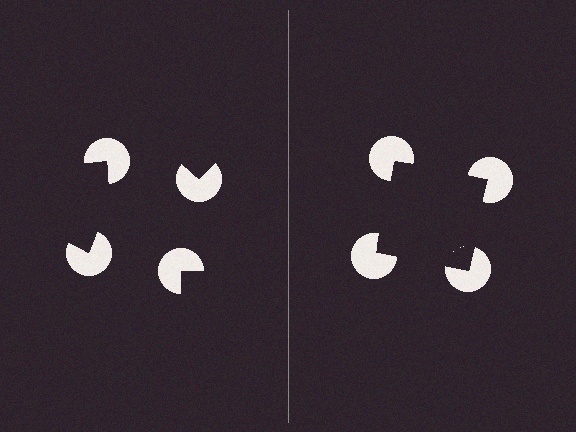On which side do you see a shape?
An illusory square appears on the right side. On the left side the wedge cuts are rotated, so no coherent shape forms.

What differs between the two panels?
The pac-man discs are positioned identically on both sides; only the wedge orientations differ. On the right they align to a square; on the left they are misaligned.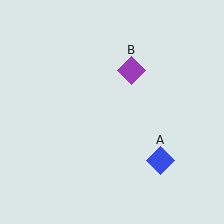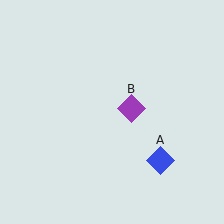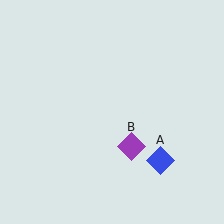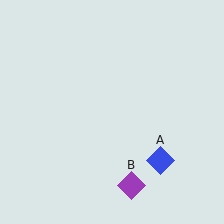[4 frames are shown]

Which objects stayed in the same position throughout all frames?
Blue diamond (object A) remained stationary.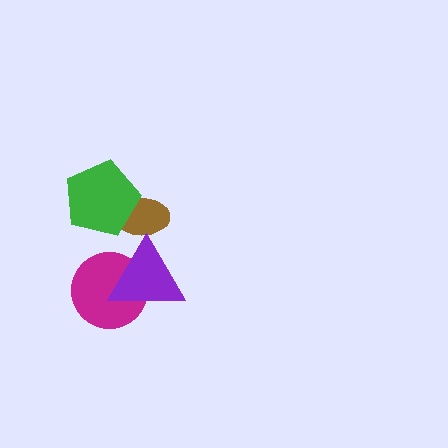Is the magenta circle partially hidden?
Yes, it is partially covered by another shape.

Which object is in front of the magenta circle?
The purple triangle is in front of the magenta circle.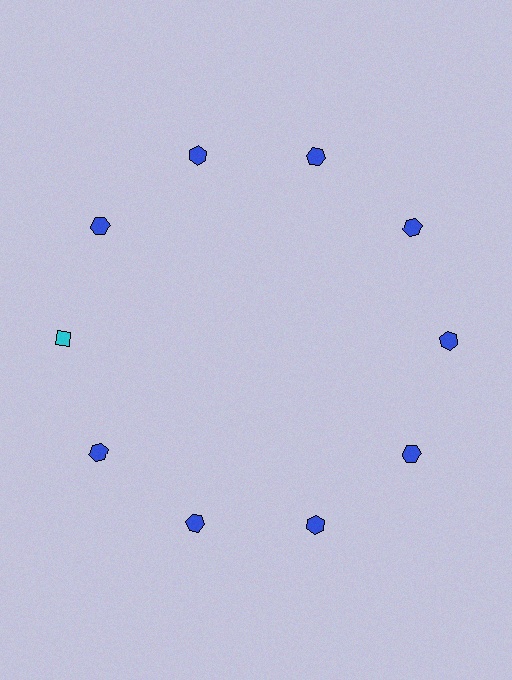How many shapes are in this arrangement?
There are 10 shapes arranged in a ring pattern.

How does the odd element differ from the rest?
It differs in both color (cyan instead of blue) and shape (diamond instead of hexagon).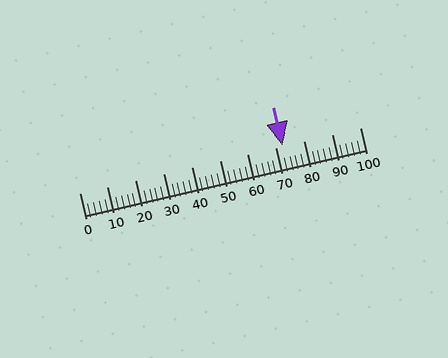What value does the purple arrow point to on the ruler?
The purple arrow points to approximately 72.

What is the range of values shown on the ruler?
The ruler shows values from 0 to 100.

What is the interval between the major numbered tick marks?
The major tick marks are spaced 10 units apart.